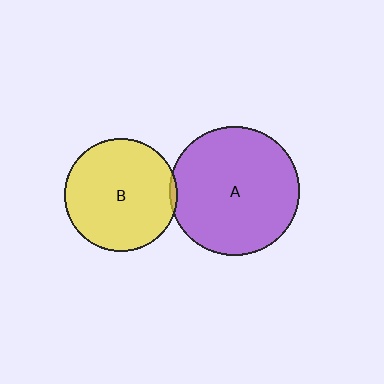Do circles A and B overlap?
Yes.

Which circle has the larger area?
Circle A (purple).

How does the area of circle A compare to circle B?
Approximately 1.3 times.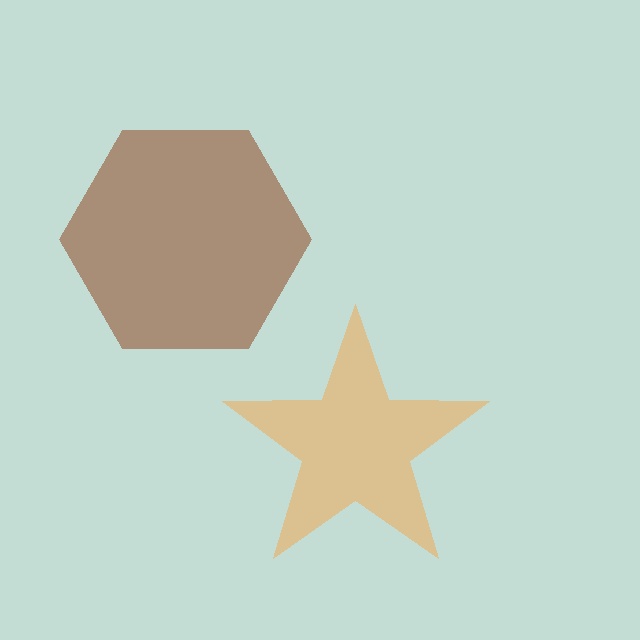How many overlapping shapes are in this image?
There are 2 overlapping shapes in the image.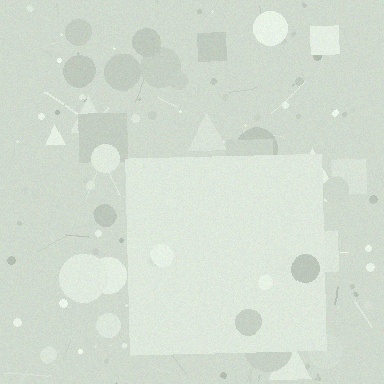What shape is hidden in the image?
A square is hidden in the image.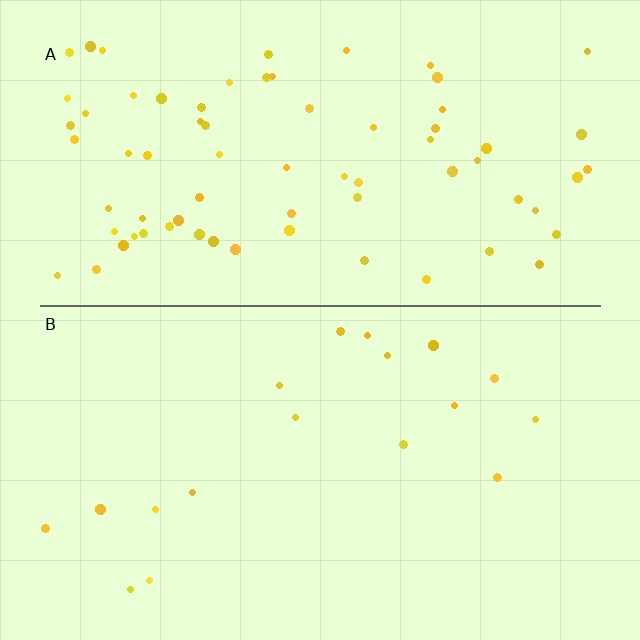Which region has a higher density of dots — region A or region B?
A (the top).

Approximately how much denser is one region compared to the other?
Approximately 4.0× — region A over region B.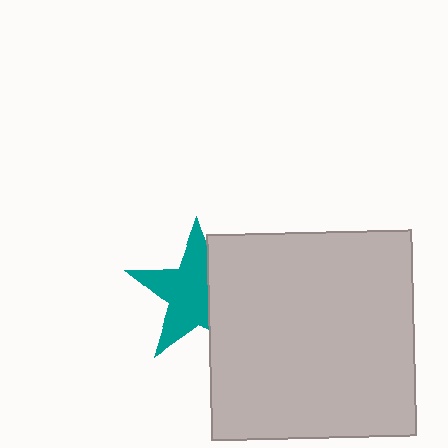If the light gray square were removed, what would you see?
You would see the complete teal star.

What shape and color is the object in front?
The object in front is a light gray square.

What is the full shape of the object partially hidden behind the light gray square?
The partially hidden object is a teal star.